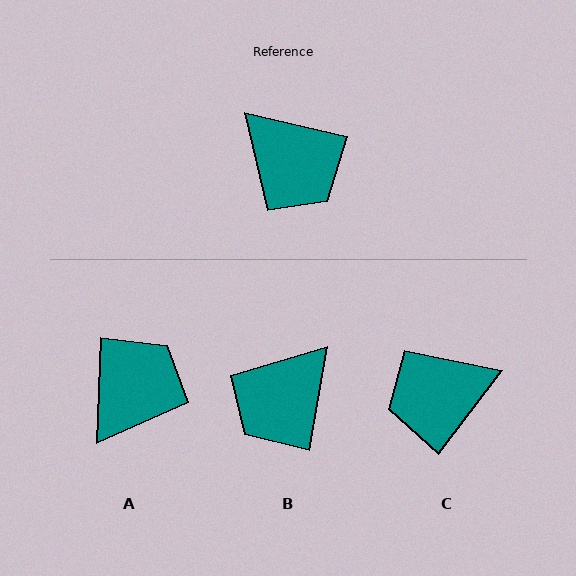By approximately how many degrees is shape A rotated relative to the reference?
Approximately 101 degrees counter-clockwise.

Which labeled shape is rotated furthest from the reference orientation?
C, about 114 degrees away.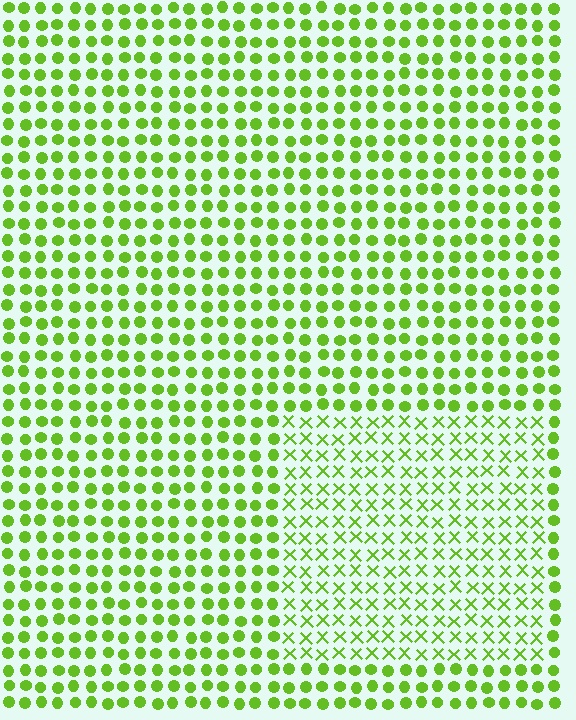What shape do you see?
I see a rectangle.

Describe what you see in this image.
The image is filled with small lime elements arranged in a uniform grid. A rectangle-shaped region contains X marks, while the surrounding area contains circles. The boundary is defined purely by the change in element shape.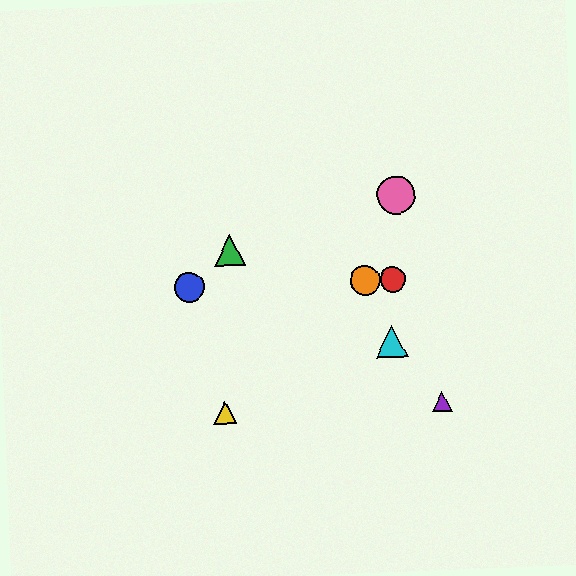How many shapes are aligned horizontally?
3 shapes (the red circle, the blue circle, the orange circle) are aligned horizontally.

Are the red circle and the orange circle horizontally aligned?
Yes, both are at y≈279.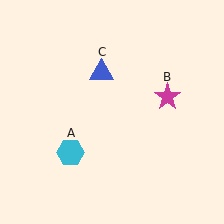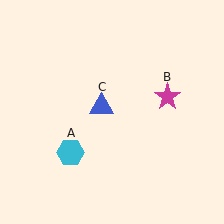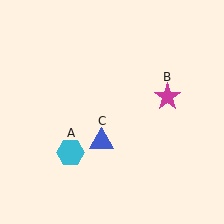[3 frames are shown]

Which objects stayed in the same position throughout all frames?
Cyan hexagon (object A) and magenta star (object B) remained stationary.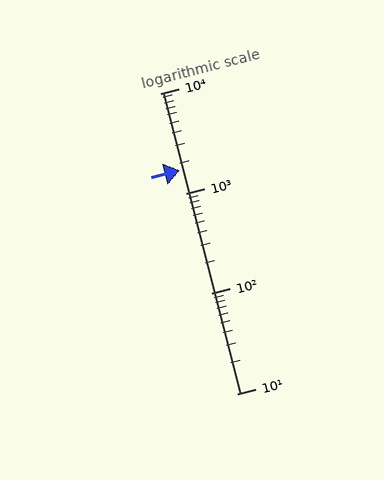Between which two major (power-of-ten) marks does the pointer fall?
The pointer is between 1000 and 10000.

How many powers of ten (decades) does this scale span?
The scale spans 3 decades, from 10 to 10000.